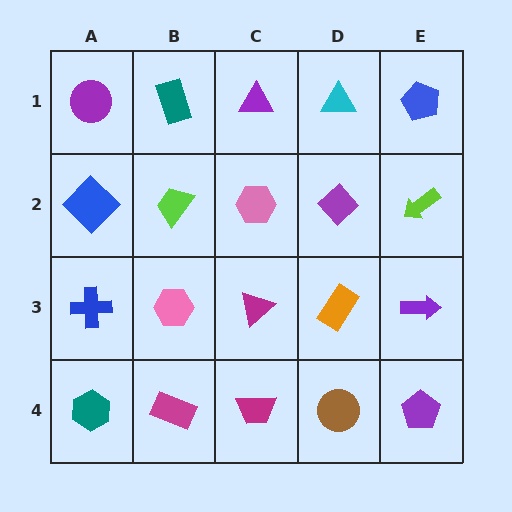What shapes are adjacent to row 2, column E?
A blue pentagon (row 1, column E), a purple arrow (row 3, column E), a purple diamond (row 2, column D).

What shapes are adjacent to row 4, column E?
A purple arrow (row 3, column E), a brown circle (row 4, column D).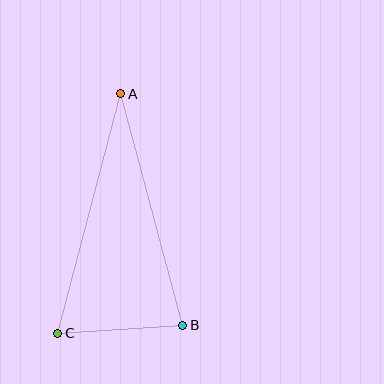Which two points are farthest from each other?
Points A and C are farthest from each other.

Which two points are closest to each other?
Points B and C are closest to each other.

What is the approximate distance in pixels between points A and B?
The distance between A and B is approximately 240 pixels.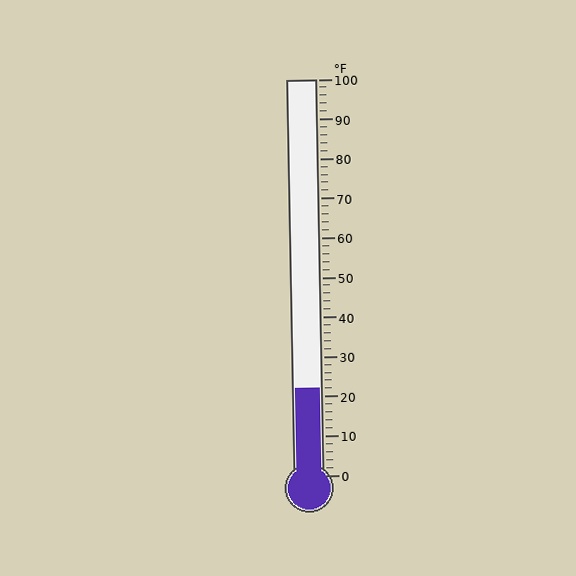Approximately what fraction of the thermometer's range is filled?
The thermometer is filled to approximately 20% of its range.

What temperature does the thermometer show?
The thermometer shows approximately 22°F.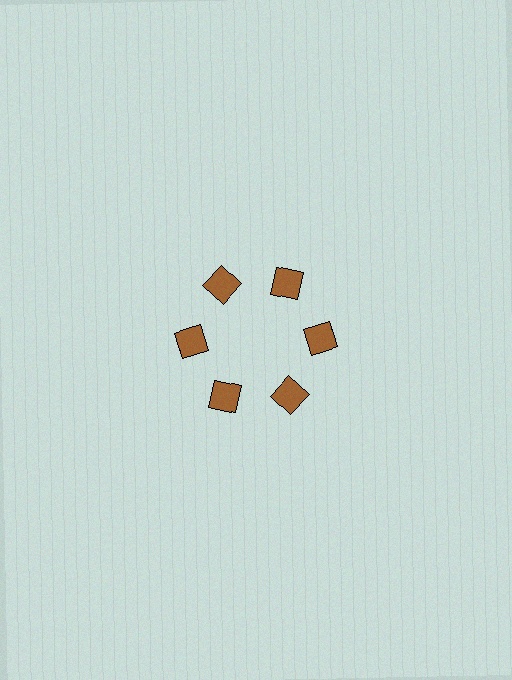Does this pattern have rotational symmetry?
Yes, this pattern has 6-fold rotational symmetry. It looks the same after rotating 60 degrees around the center.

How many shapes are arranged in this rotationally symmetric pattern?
There are 6 shapes, arranged in 6 groups of 1.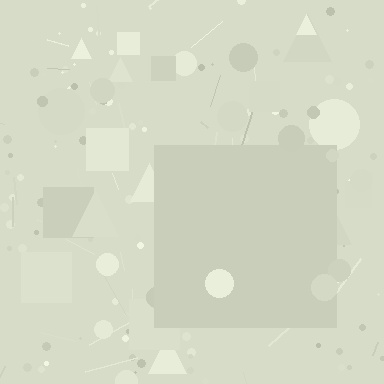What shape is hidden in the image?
A square is hidden in the image.